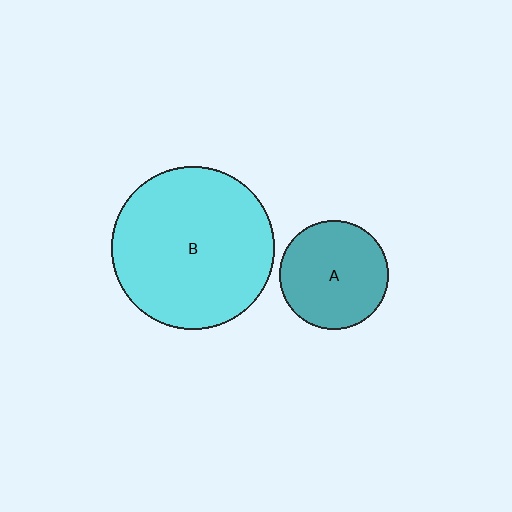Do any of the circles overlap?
No, none of the circles overlap.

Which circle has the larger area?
Circle B (cyan).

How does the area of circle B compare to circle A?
Approximately 2.2 times.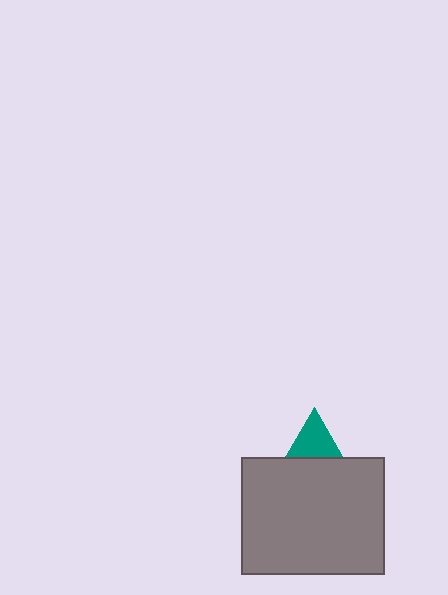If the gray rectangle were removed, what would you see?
You would see the complete teal triangle.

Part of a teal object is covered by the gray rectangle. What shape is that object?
It is a triangle.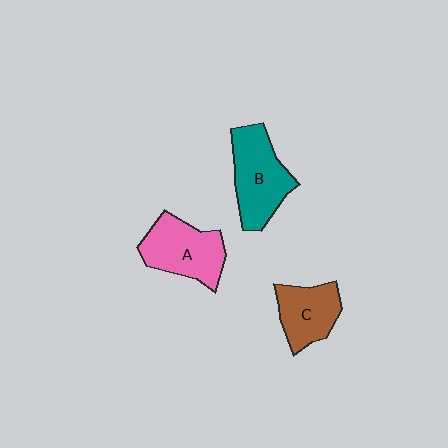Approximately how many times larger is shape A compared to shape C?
Approximately 1.3 times.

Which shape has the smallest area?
Shape C (brown).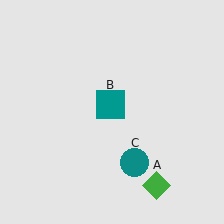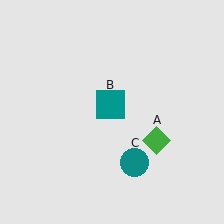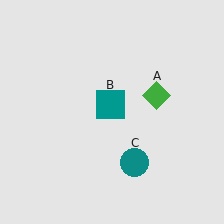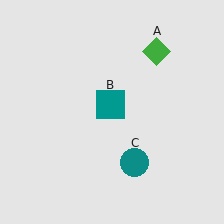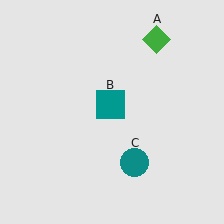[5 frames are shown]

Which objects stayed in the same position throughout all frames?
Teal square (object B) and teal circle (object C) remained stationary.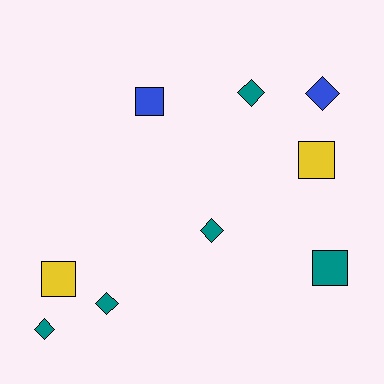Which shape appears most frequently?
Diamond, with 5 objects.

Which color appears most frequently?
Teal, with 5 objects.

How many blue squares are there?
There is 1 blue square.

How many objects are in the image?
There are 9 objects.